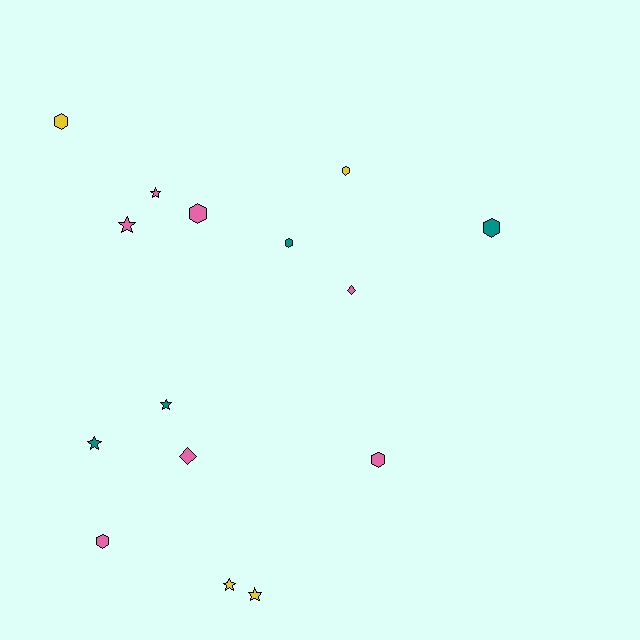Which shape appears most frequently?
Hexagon, with 7 objects.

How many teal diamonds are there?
There are no teal diamonds.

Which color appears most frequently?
Pink, with 7 objects.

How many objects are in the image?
There are 15 objects.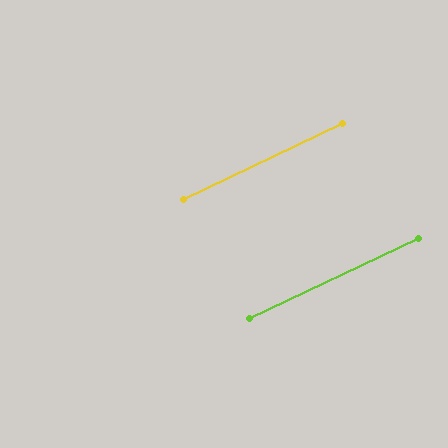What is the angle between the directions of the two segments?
Approximately 0 degrees.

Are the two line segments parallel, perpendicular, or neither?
Parallel — their directions differ by only 0.4°.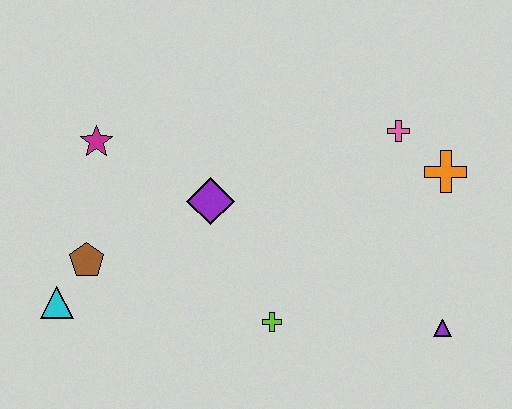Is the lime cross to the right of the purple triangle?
No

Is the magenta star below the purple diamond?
No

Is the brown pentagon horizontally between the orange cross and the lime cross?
No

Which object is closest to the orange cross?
The pink cross is closest to the orange cross.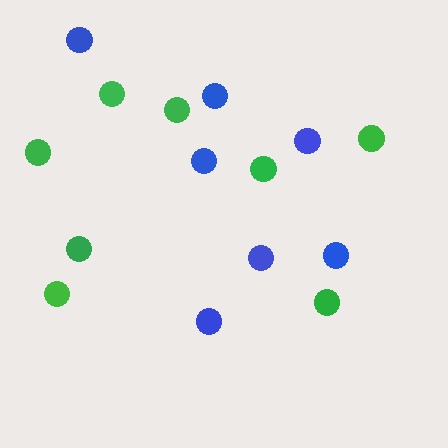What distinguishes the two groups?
There are 2 groups: one group of green circles (8) and one group of blue circles (7).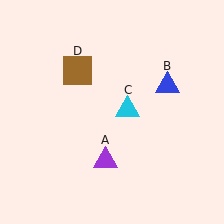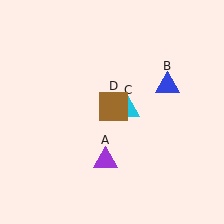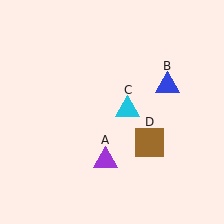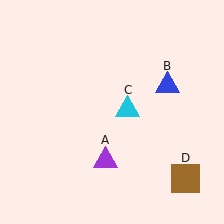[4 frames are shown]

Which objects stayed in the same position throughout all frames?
Purple triangle (object A) and blue triangle (object B) and cyan triangle (object C) remained stationary.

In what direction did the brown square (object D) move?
The brown square (object D) moved down and to the right.